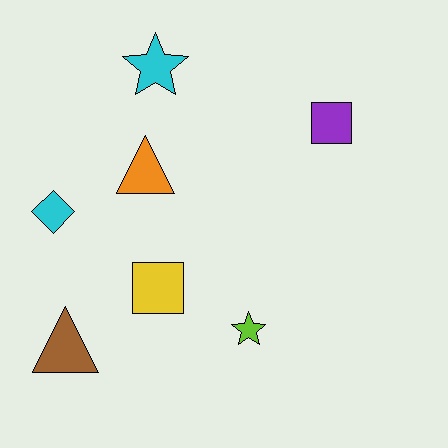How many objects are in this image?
There are 7 objects.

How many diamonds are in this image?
There is 1 diamond.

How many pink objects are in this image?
There are no pink objects.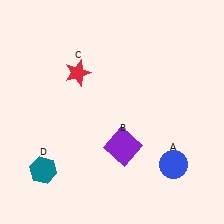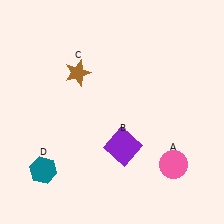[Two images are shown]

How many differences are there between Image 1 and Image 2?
There are 2 differences between the two images.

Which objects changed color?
A changed from blue to pink. C changed from red to brown.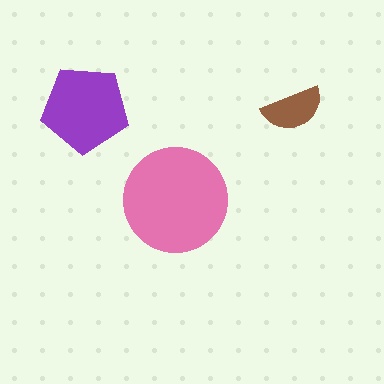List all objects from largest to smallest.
The pink circle, the purple pentagon, the brown semicircle.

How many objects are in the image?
There are 3 objects in the image.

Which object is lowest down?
The pink circle is bottommost.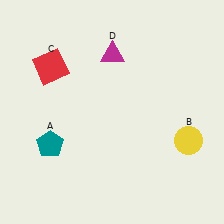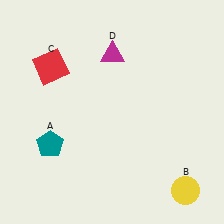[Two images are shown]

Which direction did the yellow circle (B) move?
The yellow circle (B) moved down.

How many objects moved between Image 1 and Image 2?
1 object moved between the two images.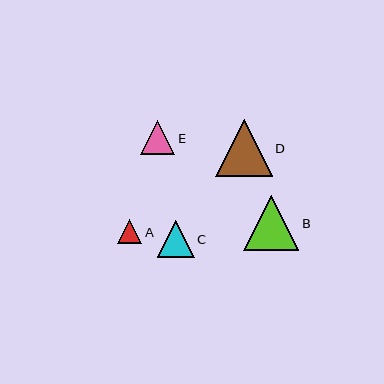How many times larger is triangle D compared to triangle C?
Triangle D is approximately 1.5 times the size of triangle C.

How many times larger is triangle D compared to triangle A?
Triangle D is approximately 2.4 times the size of triangle A.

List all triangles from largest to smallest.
From largest to smallest: D, B, C, E, A.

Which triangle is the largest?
Triangle D is the largest with a size of approximately 57 pixels.